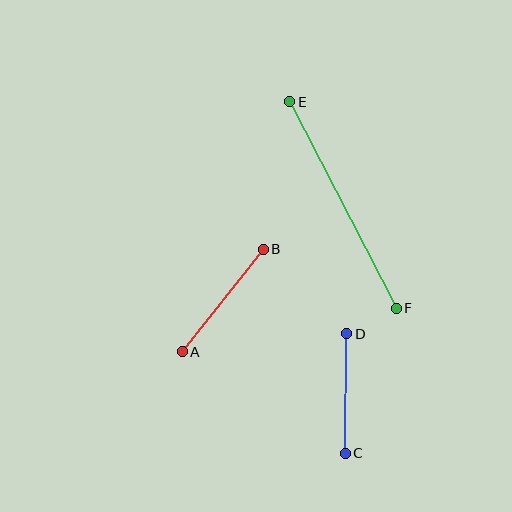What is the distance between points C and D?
The distance is approximately 119 pixels.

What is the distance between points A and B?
The distance is approximately 131 pixels.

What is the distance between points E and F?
The distance is approximately 232 pixels.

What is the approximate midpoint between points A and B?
The midpoint is at approximately (223, 301) pixels.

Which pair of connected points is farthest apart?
Points E and F are farthest apart.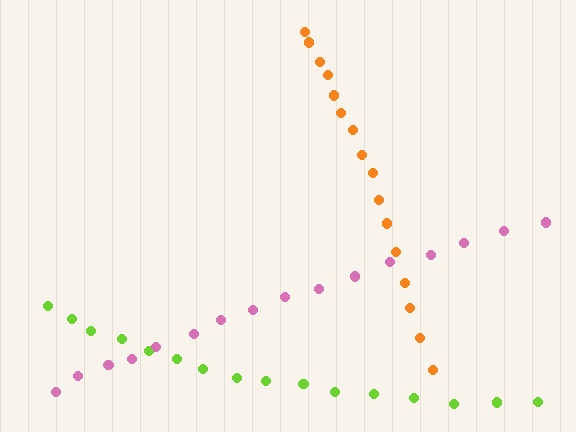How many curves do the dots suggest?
There are 3 distinct paths.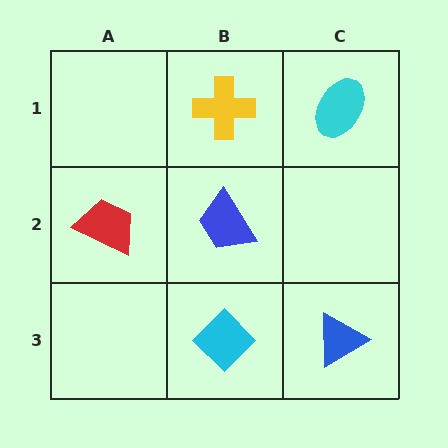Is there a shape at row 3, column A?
No, that cell is empty.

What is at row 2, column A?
A red trapezoid.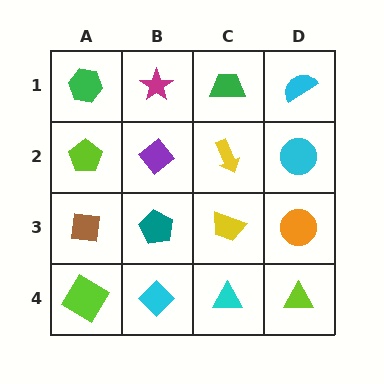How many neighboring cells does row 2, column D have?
3.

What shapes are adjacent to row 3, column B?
A purple diamond (row 2, column B), a cyan diamond (row 4, column B), a brown square (row 3, column A), a yellow trapezoid (row 3, column C).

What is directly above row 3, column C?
A yellow arrow.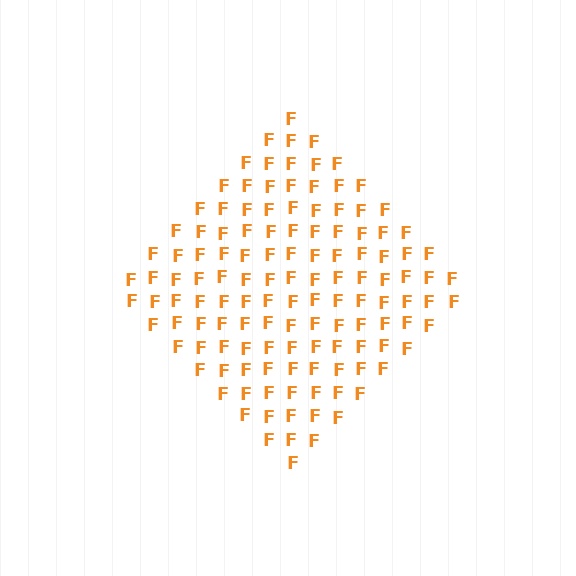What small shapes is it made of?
It is made of small letter F's.